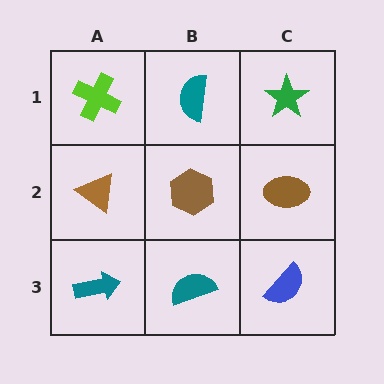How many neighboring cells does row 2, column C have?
3.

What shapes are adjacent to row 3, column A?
A brown triangle (row 2, column A), a teal semicircle (row 3, column B).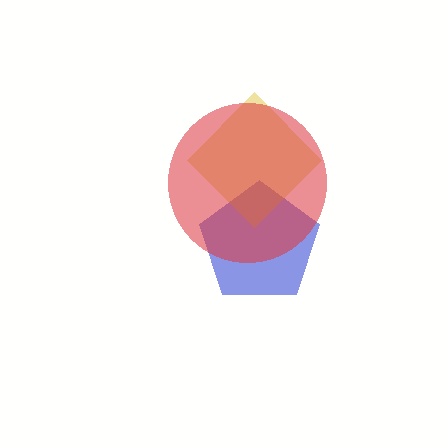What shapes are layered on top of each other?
The layered shapes are: a blue pentagon, a yellow diamond, a red circle.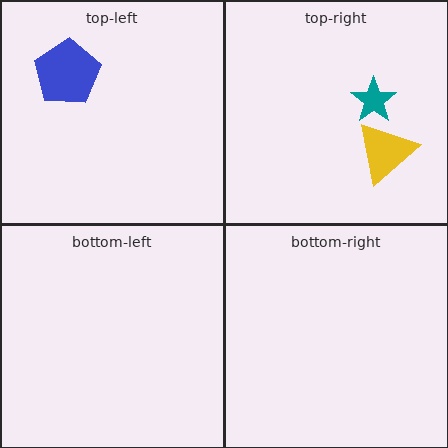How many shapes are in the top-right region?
2.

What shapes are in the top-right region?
The teal star, the yellow triangle.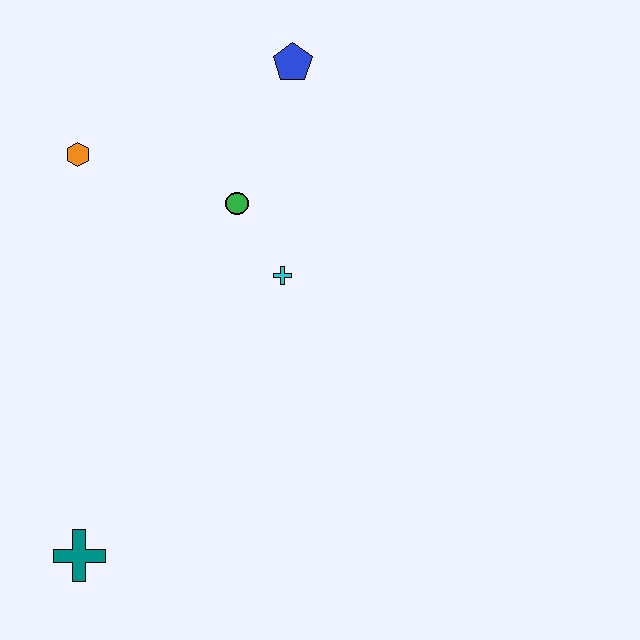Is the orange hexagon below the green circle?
No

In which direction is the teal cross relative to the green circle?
The teal cross is below the green circle.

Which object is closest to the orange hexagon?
The green circle is closest to the orange hexagon.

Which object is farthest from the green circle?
The teal cross is farthest from the green circle.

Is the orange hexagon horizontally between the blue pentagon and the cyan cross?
No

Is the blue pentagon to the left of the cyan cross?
No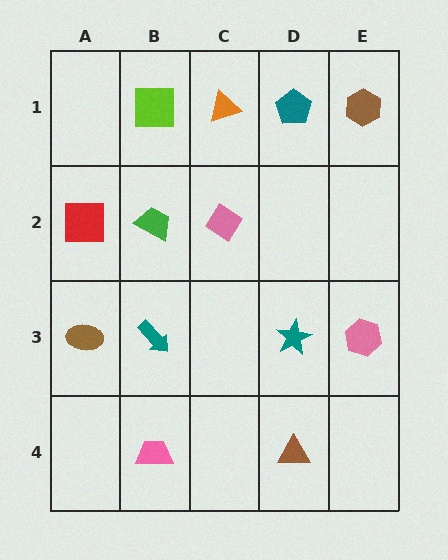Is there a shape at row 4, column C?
No, that cell is empty.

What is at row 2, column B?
A green trapezoid.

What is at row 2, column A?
A red square.